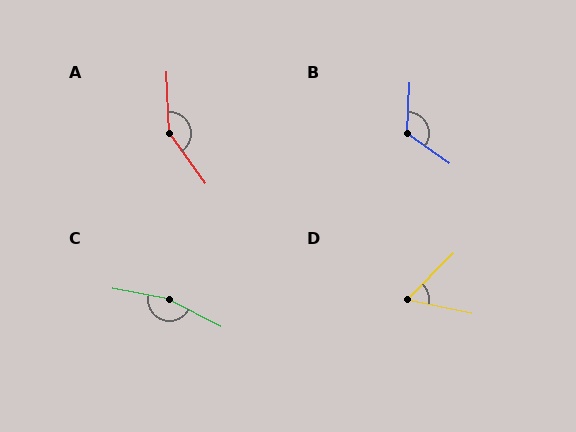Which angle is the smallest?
D, at approximately 57 degrees.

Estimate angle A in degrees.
Approximately 147 degrees.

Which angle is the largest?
C, at approximately 163 degrees.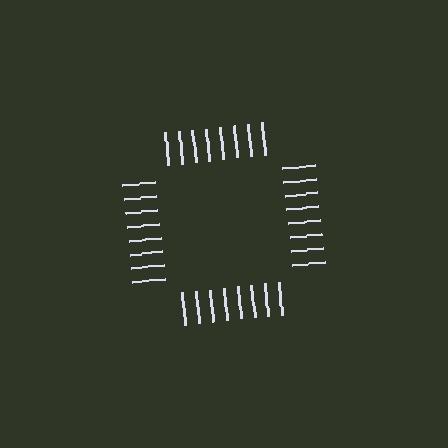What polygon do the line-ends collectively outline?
An illusory square — the line segments terminate on its edges but no continuous stroke is drawn.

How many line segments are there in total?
32 — 8 along each of the 4 edges.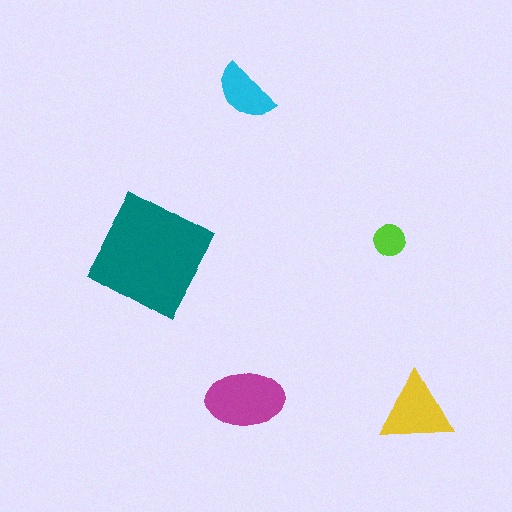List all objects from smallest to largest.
The lime circle, the cyan semicircle, the yellow triangle, the magenta ellipse, the teal square.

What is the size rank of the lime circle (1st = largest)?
5th.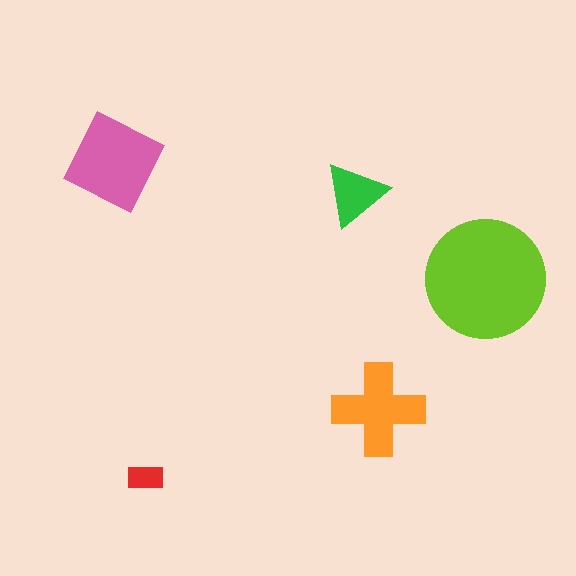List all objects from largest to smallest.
The lime circle, the pink square, the orange cross, the green triangle, the red rectangle.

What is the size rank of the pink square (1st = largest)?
2nd.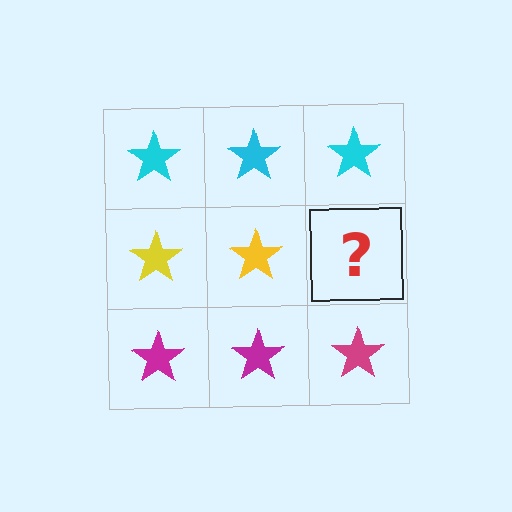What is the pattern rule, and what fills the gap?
The rule is that each row has a consistent color. The gap should be filled with a yellow star.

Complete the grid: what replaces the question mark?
The question mark should be replaced with a yellow star.